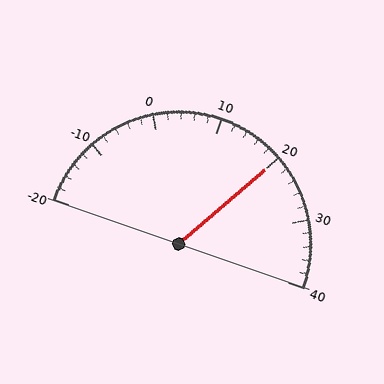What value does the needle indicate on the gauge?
The needle indicates approximately 20.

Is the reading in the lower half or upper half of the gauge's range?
The reading is in the upper half of the range (-20 to 40).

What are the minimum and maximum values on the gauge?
The gauge ranges from -20 to 40.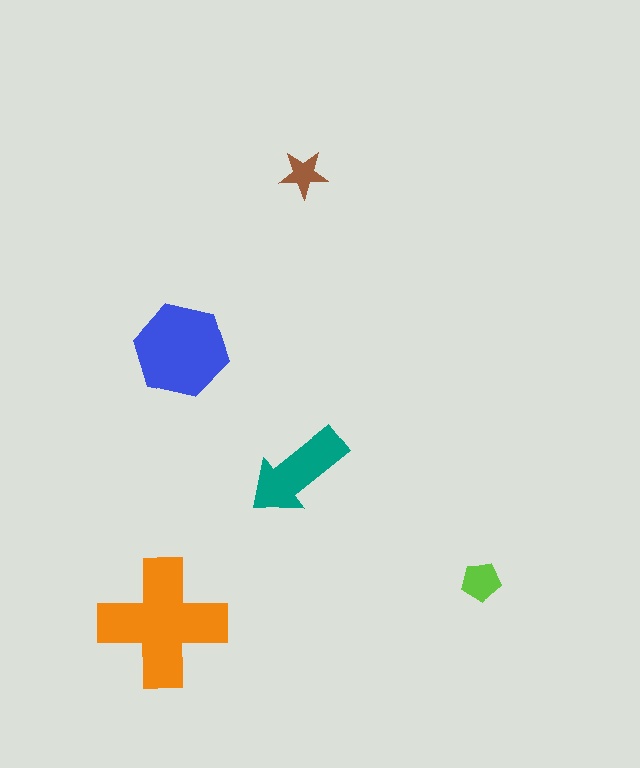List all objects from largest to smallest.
The orange cross, the blue hexagon, the teal arrow, the lime pentagon, the brown star.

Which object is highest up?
The brown star is topmost.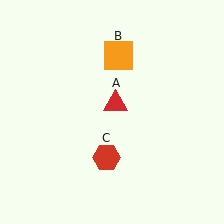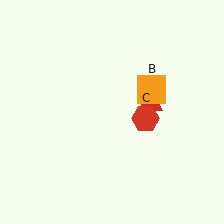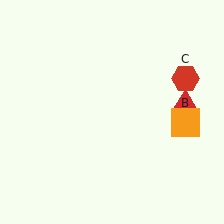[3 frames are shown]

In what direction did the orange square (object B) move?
The orange square (object B) moved down and to the right.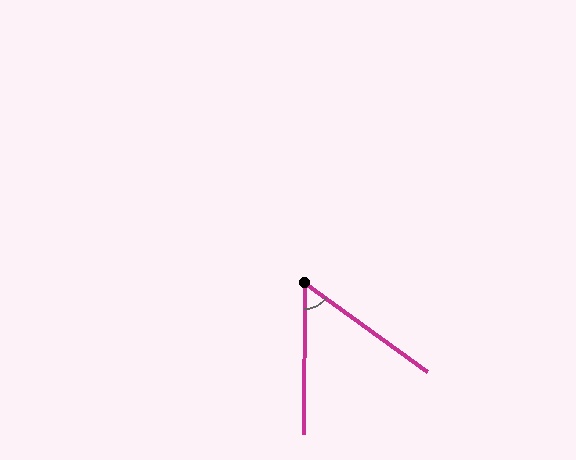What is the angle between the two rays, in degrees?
Approximately 55 degrees.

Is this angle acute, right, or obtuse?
It is acute.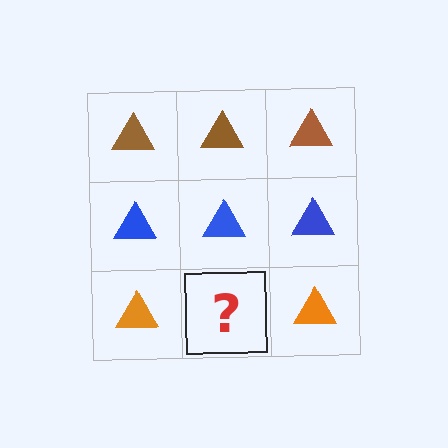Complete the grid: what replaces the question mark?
The question mark should be replaced with an orange triangle.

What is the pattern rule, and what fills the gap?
The rule is that each row has a consistent color. The gap should be filled with an orange triangle.